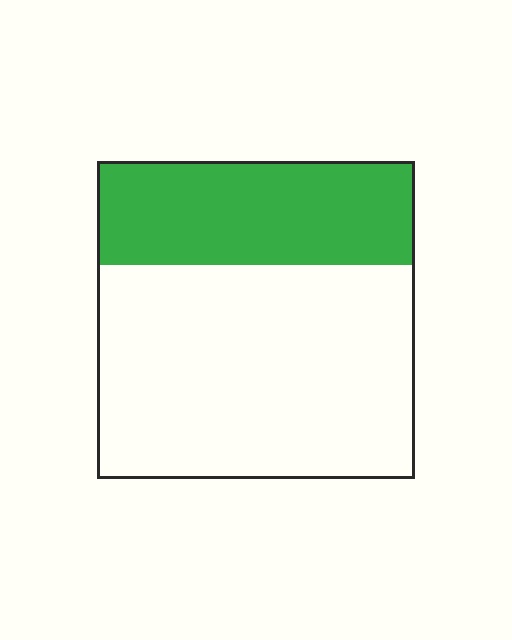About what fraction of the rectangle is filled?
About one third (1/3).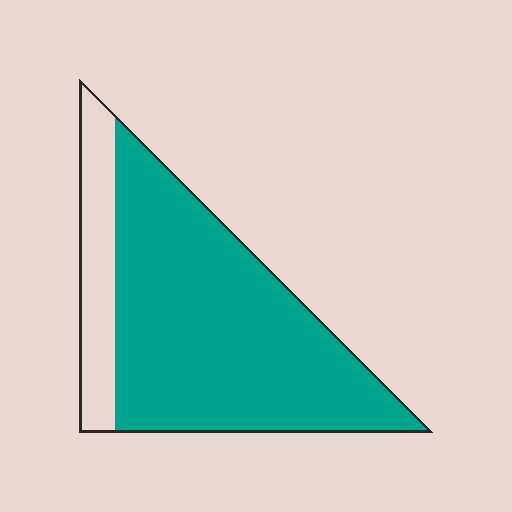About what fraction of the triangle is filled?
About four fifths (4/5).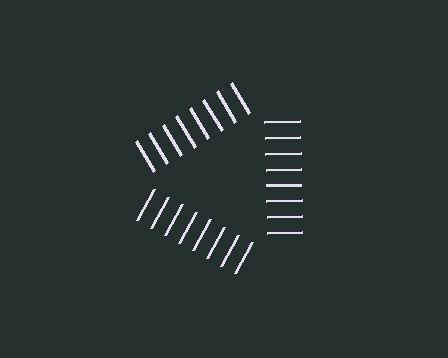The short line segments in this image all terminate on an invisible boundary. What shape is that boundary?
An illusory triangle — the line segments terminate on its edges but no continuous stroke is drawn.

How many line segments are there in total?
24 — 8 along each of the 3 edges.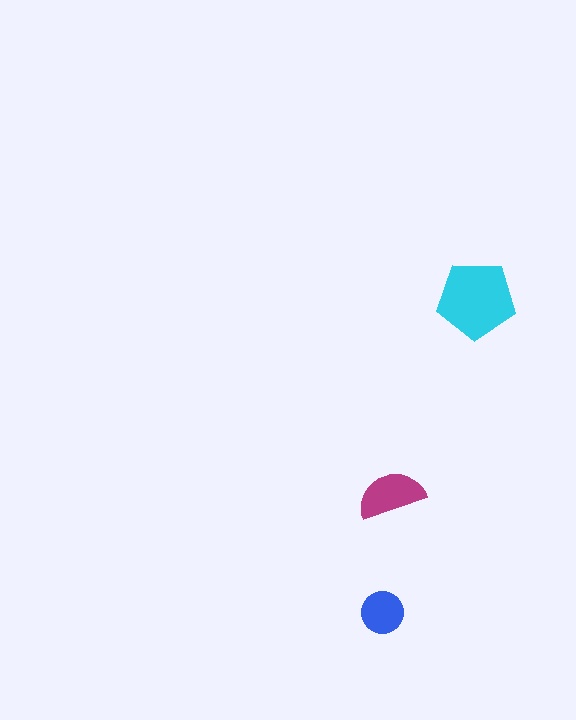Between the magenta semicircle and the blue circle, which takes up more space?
The magenta semicircle.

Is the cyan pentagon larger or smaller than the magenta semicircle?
Larger.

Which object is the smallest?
The blue circle.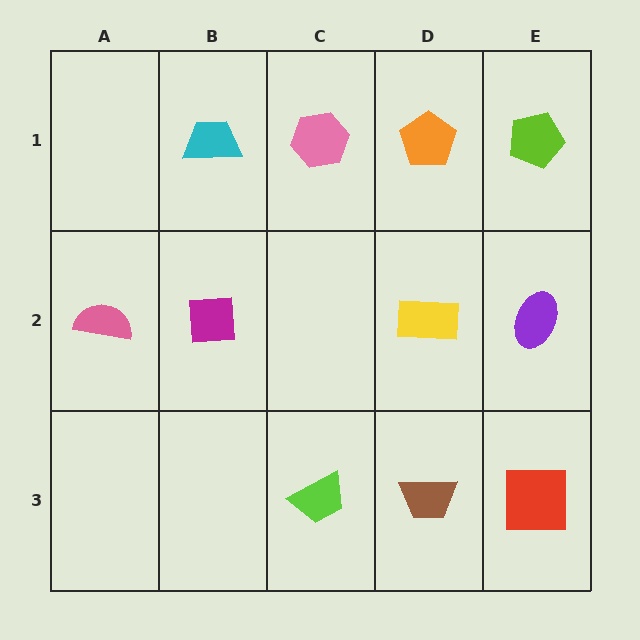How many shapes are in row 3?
3 shapes.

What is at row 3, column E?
A red square.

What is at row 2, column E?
A purple ellipse.